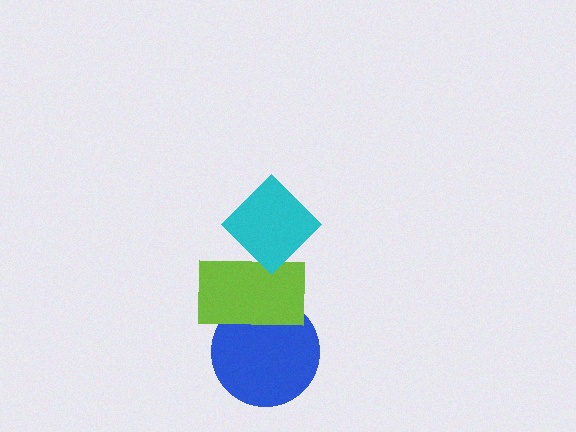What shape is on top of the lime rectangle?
The cyan diamond is on top of the lime rectangle.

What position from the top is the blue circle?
The blue circle is 3rd from the top.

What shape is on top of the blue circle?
The lime rectangle is on top of the blue circle.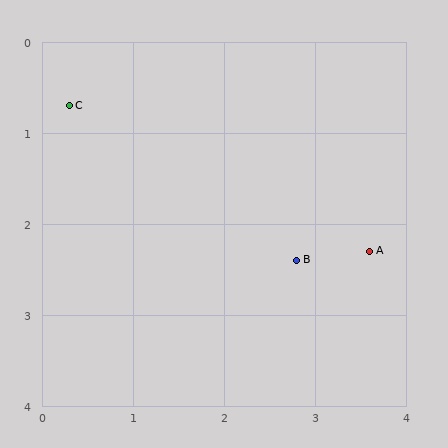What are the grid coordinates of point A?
Point A is at approximately (3.6, 2.3).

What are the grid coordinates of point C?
Point C is at approximately (0.3, 0.7).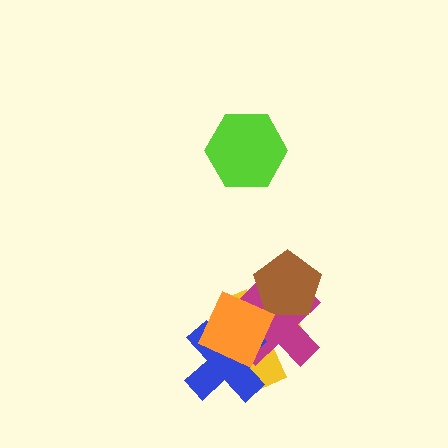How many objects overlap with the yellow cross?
4 objects overlap with the yellow cross.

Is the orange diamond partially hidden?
No, no other shape covers it.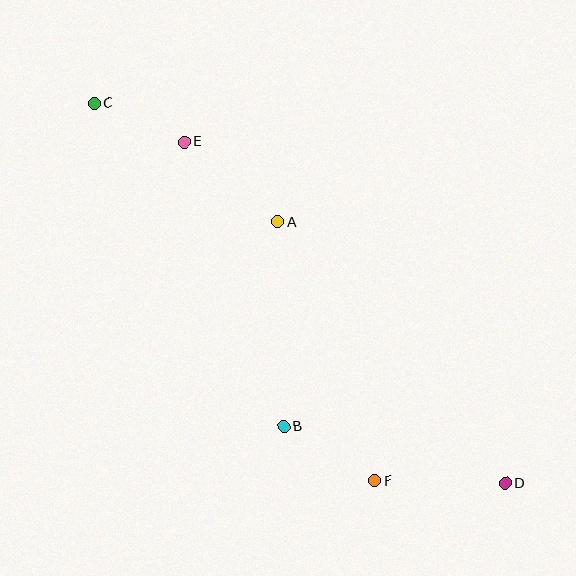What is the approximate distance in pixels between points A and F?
The distance between A and F is approximately 276 pixels.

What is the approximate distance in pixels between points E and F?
The distance between E and F is approximately 388 pixels.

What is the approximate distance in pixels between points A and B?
The distance between A and B is approximately 204 pixels.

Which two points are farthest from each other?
Points C and D are farthest from each other.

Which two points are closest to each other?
Points C and E are closest to each other.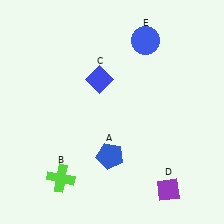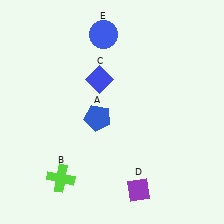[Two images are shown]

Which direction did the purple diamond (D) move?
The purple diamond (D) moved left.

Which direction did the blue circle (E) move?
The blue circle (E) moved left.